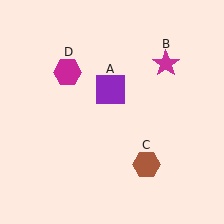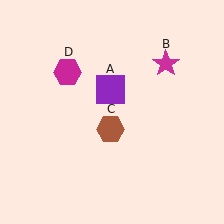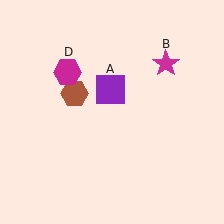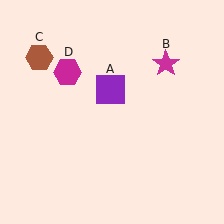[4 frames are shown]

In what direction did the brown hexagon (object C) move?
The brown hexagon (object C) moved up and to the left.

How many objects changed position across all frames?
1 object changed position: brown hexagon (object C).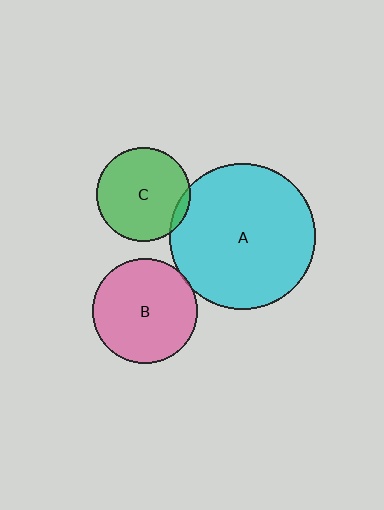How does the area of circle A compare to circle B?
Approximately 1.9 times.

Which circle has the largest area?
Circle A (cyan).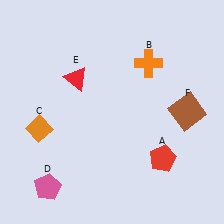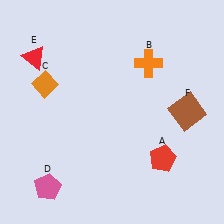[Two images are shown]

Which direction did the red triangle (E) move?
The red triangle (E) moved left.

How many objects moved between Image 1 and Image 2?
2 objects moved between the two images.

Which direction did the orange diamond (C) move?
The orange diamond (C) moved up.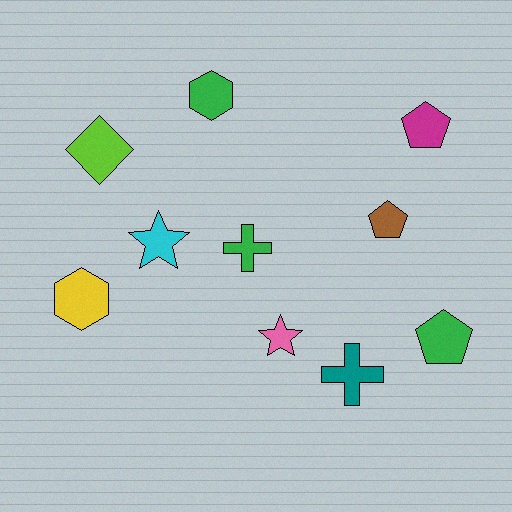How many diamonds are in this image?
There is 1 diamond.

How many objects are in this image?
There are 10 objects.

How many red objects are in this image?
There are no red objects.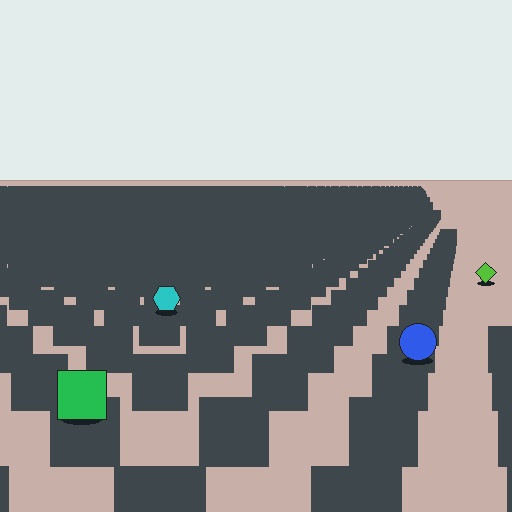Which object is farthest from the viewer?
The lime diamond is farthest from the viewer. It appears smaller and the ground texture around it is denser.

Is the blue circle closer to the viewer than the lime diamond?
Yes. The blue circle is closer — you can tell from the texture gradient: the ground texture is coarser near it.